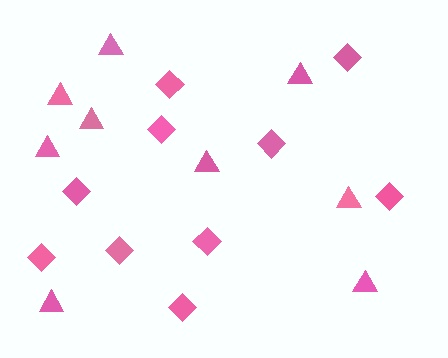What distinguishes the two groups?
There are 2 groups: one group of diamonds (10) and one group of triangles (9).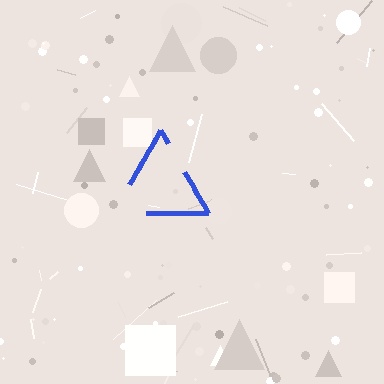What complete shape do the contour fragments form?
The contour fragments form a triangle.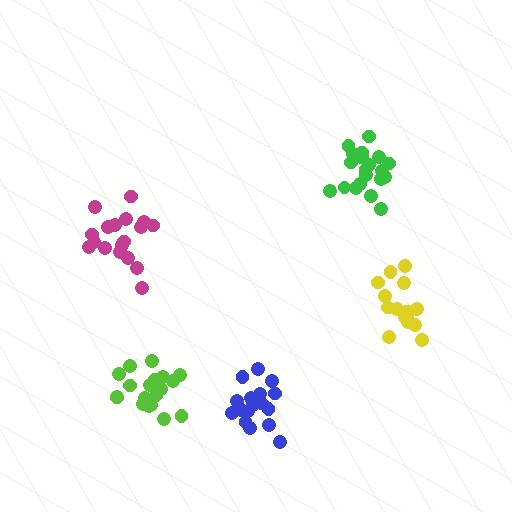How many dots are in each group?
Group 1: 18 dots, Group 2: 15 dots, Group 3: 21 dots, Group 4: 17 dots, Group 5: 19 dots (90 total).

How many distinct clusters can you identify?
There are 5 distinct clusters.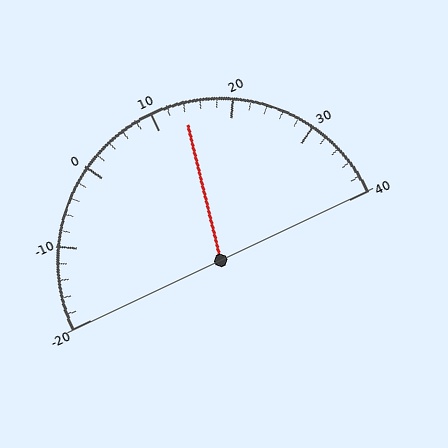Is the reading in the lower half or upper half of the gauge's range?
The reading is in the upper half of the range (-20 to 40).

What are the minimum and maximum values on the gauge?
The gauge ranges from -20 to 40.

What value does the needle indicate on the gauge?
The needle indicates approximately 14.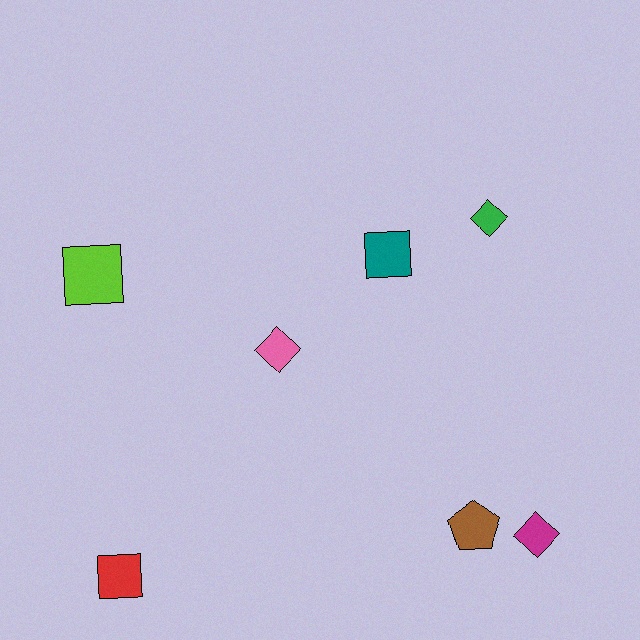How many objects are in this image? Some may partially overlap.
There are 7 objects.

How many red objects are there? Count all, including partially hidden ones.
There is 1 red object.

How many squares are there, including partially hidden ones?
There are 3 squares.